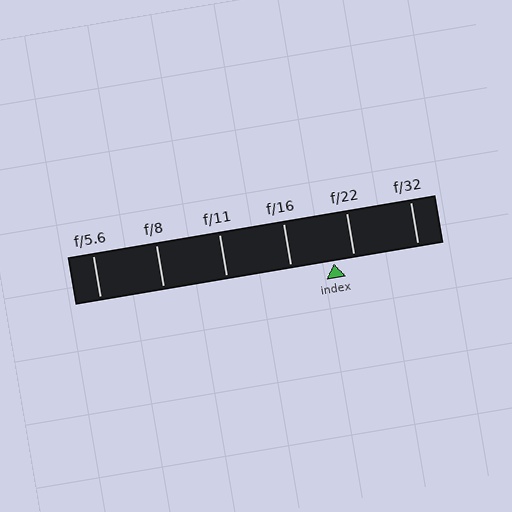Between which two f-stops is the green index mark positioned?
The index mark is between f/16 and f/22.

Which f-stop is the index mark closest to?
The index mark is closest to f/22.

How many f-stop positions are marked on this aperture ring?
There are 6 f-stop positions marked.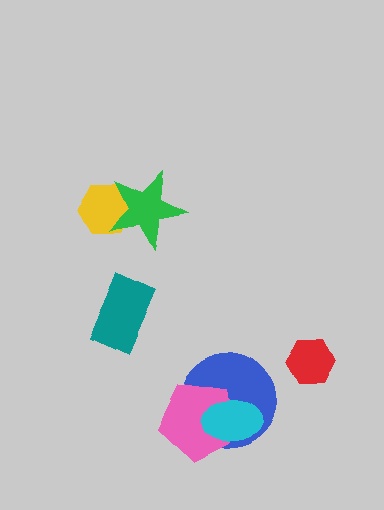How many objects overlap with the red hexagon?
0 objects overlap with the red hexagon.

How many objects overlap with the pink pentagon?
2 objects overlap with the pink pentagon.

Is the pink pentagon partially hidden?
Yes, it is partially covered by another shape.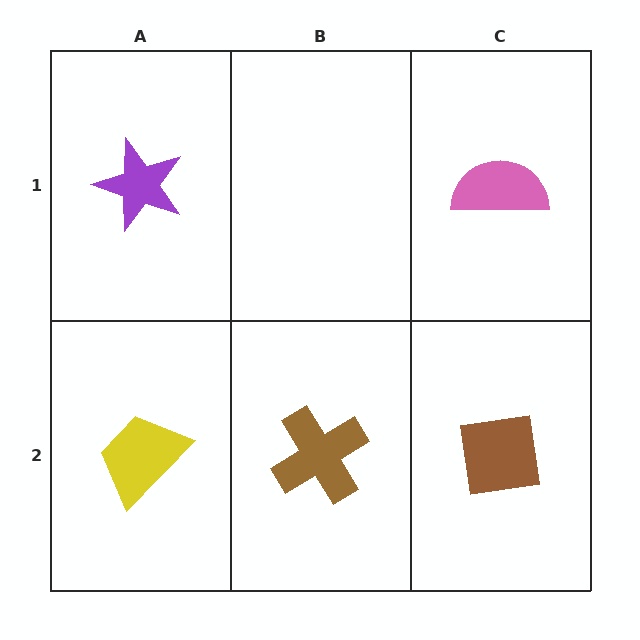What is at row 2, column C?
A brown square.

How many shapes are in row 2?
3 shapes.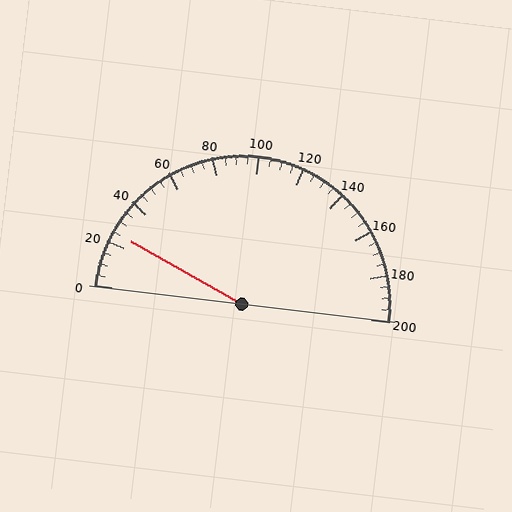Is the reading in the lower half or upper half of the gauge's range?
The reading is in the lower half of the range (0 to 200).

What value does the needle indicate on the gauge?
The needle indicates approximately 25.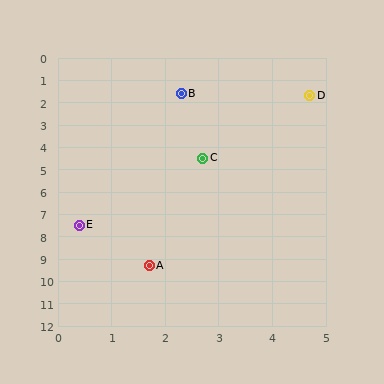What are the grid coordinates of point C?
Point C is at approximately (2.7, 4.5).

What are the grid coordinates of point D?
Point D is at approximately (4.7, 1.7).